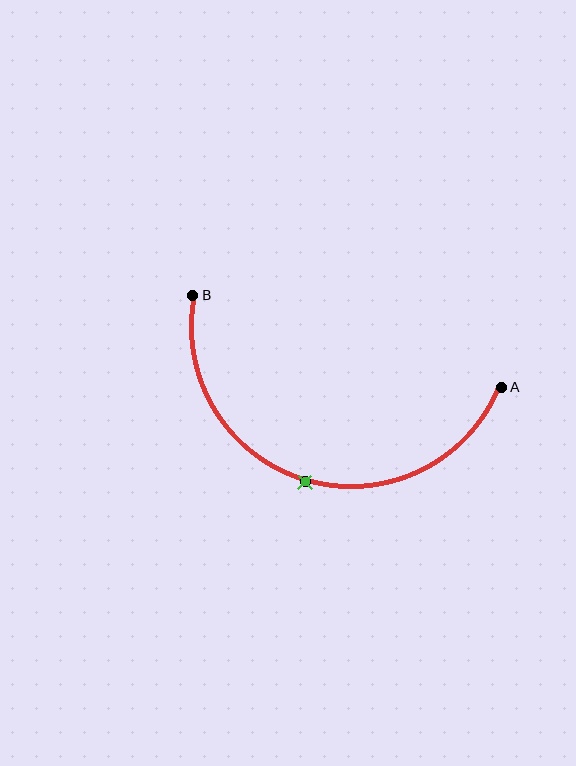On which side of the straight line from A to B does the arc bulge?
The arc bulges below the straight line connecting A and B.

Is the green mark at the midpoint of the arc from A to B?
Yes. The green mark lies on the arc at equal arc-length from both A and B — it is the arc midpoint.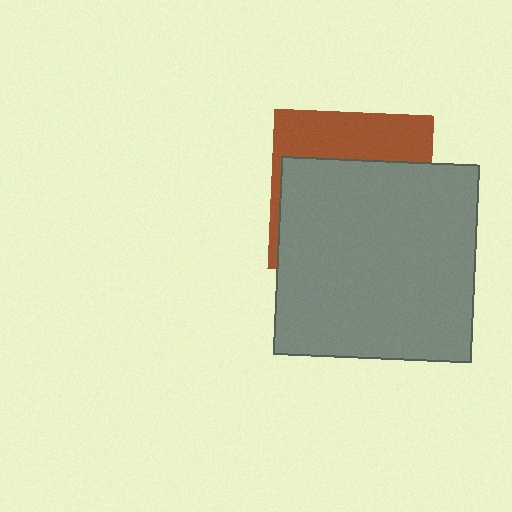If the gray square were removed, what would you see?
You would see the complete brown square.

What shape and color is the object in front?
The object in front is a gray square.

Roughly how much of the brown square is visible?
A small part of it is visible (roughly 34%).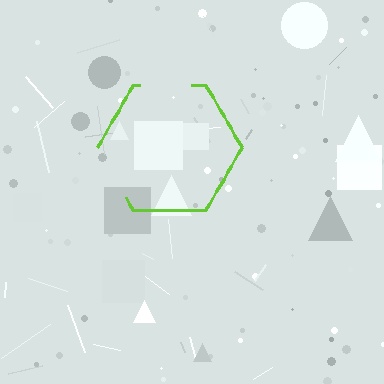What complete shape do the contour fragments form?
The contour fragments form a hexagon.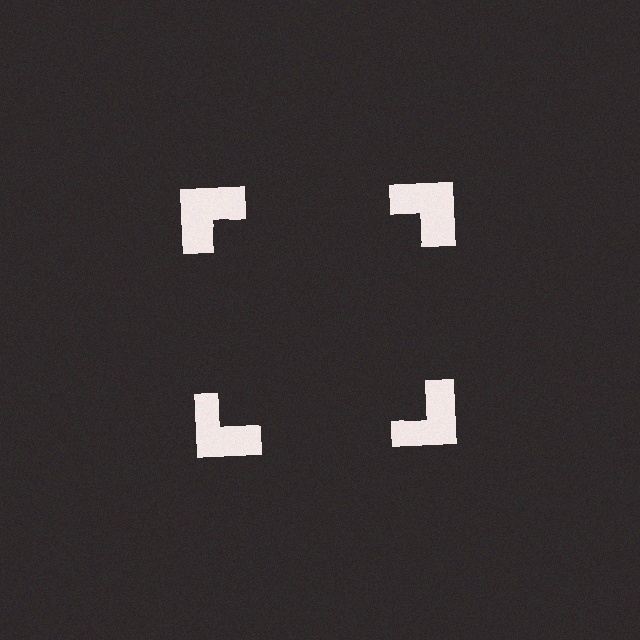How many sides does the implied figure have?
4 sides.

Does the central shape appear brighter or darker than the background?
It typically appears slightly darker than the background, even though no actual brightness change is drawn.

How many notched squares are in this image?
There are 4 — one at each vertex of the illusory square.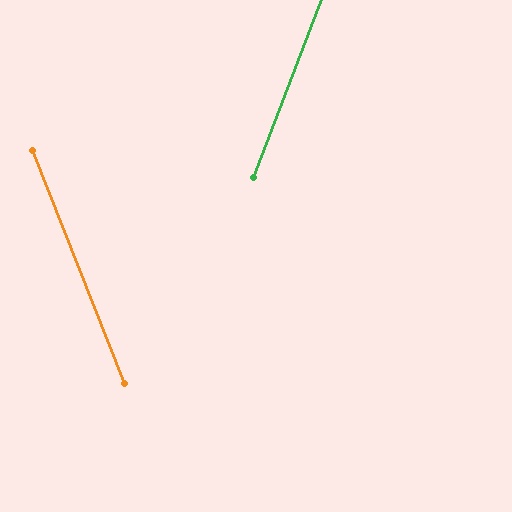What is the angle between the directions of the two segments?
Approximately 42 degrees.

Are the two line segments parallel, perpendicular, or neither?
Neither parallel nor perpendicular — they differ by about 42°.